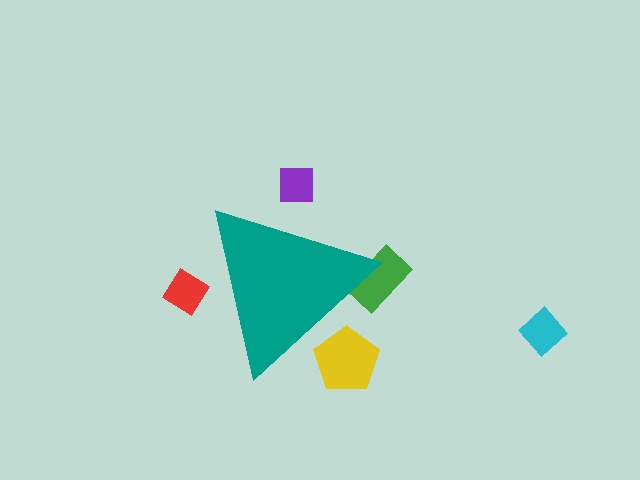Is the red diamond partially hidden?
Yes, the red diamond is partially hidden behind the teal triangle.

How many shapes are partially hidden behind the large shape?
4 shapes are partially hidden.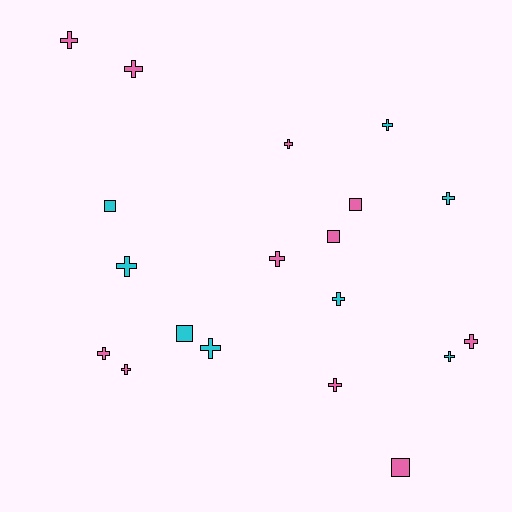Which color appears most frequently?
Pink, with 11 objects.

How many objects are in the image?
There are 19 objects.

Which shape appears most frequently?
Cross, with 14 objects.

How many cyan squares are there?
There are 2 cyan squares.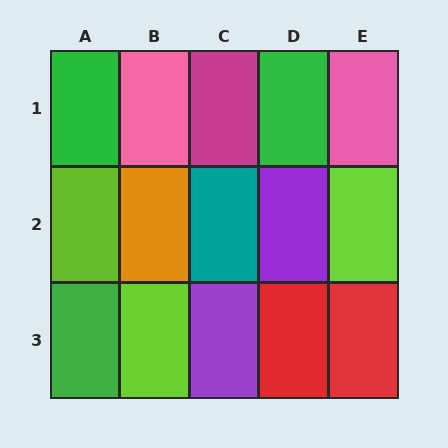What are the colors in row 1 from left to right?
Green, pink, magenta, green, pink.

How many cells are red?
2 cells are red.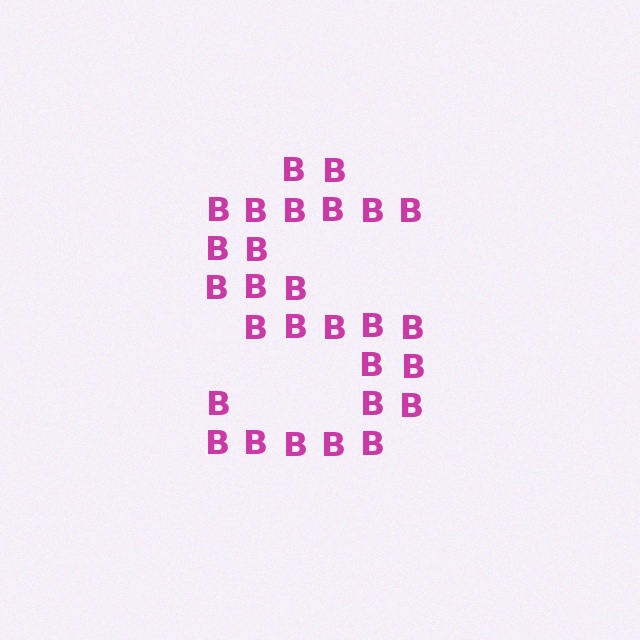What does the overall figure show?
The overall figure shows the letter S.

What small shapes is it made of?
It is made of small letter B's.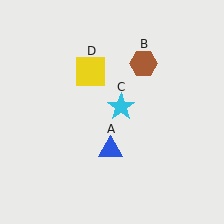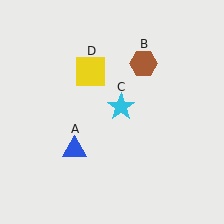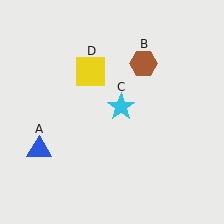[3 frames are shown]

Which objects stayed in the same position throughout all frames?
Brown hexagon (object B) and cyan star (object C) and yellow square (object D) remained stationary.